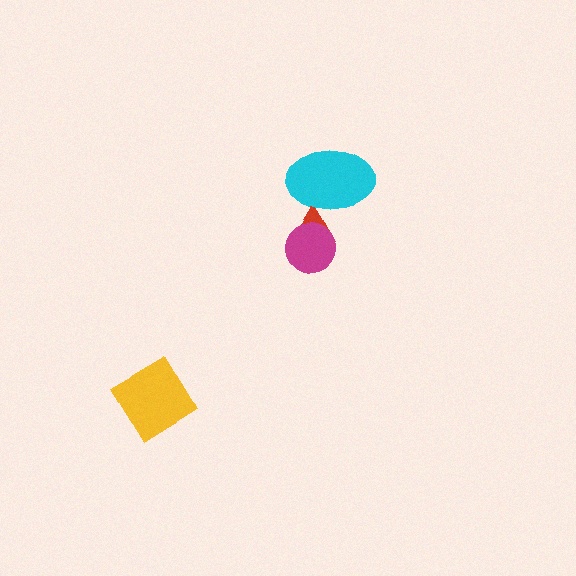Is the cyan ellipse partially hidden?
No, no other shape covers it.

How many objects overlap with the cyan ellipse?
1 object overlaps with the cyan ellipse.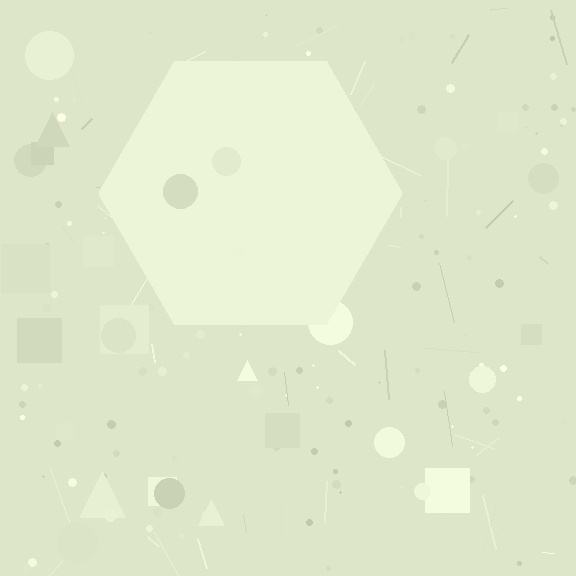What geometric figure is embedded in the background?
A hexagon is embedded in the background.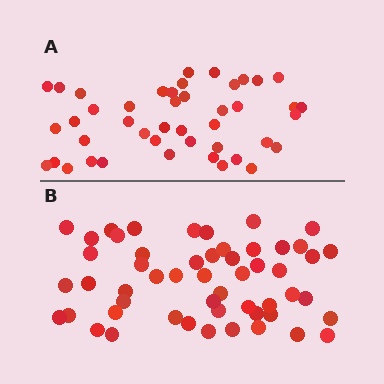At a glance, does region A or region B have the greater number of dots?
Region B (the bottom region) has more dots.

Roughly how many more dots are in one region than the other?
Region B has roughly 8 or so more dots than region A.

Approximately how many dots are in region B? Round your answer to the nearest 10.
About 50 dots. (The exact count is 53, which rounds to 50.)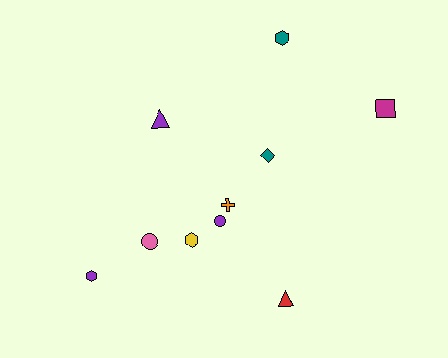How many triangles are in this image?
There are 2 triangles.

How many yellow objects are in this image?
There is 1 yellow object.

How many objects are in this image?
There are 10 objects.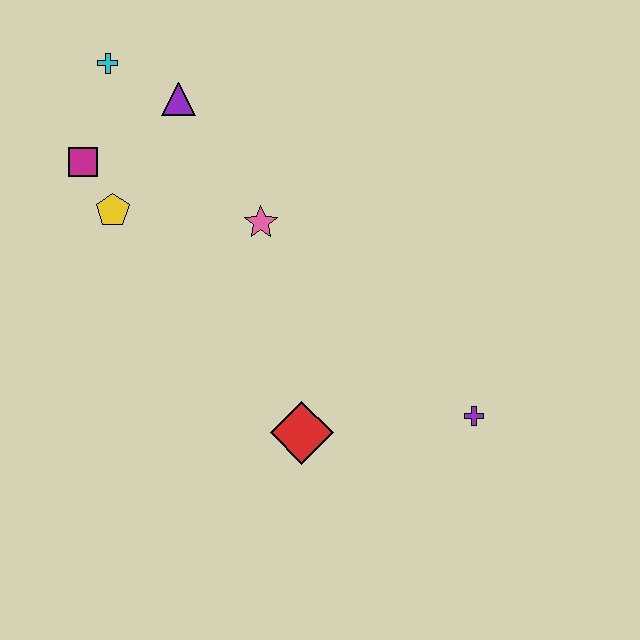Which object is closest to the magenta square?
The yellow pentagon is closest to the magenta square.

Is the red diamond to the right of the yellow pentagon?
Yes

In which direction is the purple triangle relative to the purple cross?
The purple triangle is above the purple cross.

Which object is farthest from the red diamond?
The cyan cross is farthest from the red diamond.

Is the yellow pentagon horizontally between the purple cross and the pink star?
No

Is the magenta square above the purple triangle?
No